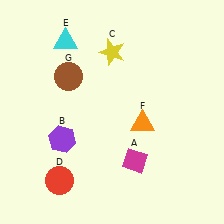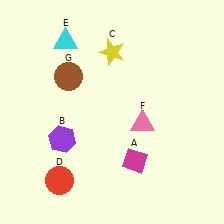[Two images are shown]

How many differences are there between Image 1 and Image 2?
There is 1 difference between the two images.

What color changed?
The triangle (F) changed from orange in Image 1 to pink in Image 2.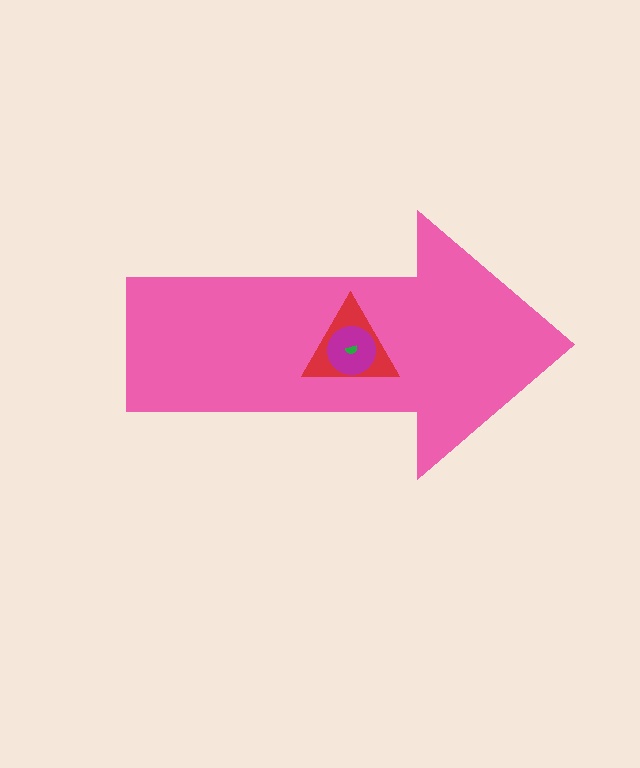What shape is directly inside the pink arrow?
The red triangle.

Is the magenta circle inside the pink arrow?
Yes.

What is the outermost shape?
The pink arrow.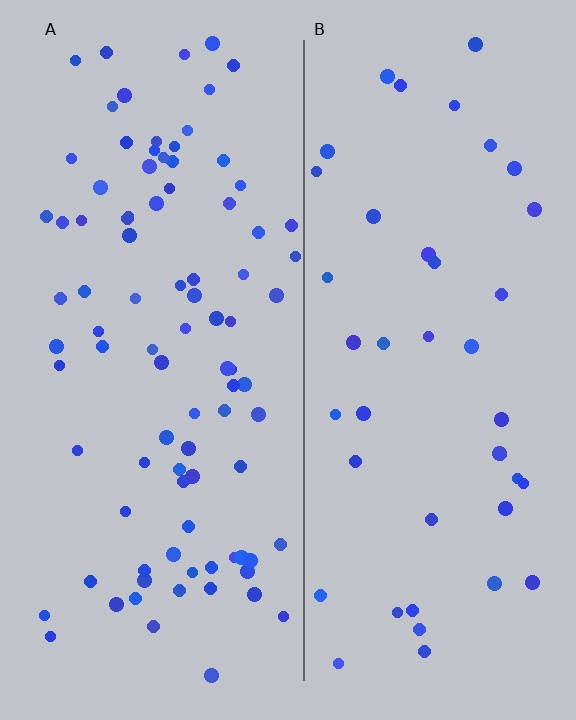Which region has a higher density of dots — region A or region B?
A (the left).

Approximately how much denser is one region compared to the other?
Approximately 2.1× — region A over region B.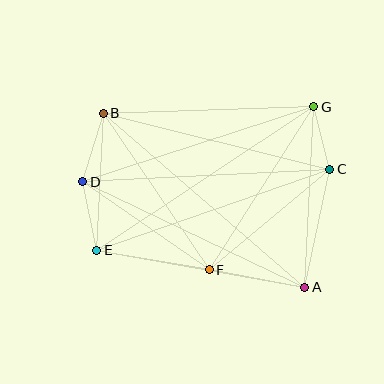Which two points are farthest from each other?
Points A and B are farthest from each other.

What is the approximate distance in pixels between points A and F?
The distance between A and F is approximately 97 pixels.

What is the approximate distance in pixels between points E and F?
The distance between E and F is approximately 114 pixels.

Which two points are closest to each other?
Points C and G are closest to each other.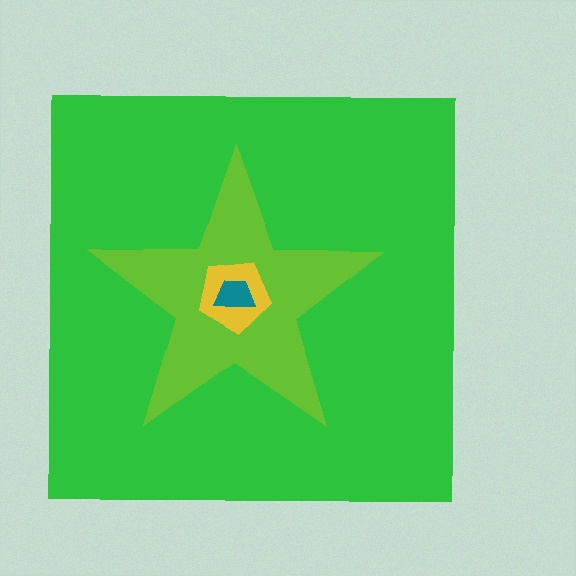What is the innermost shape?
The teal trapezoid.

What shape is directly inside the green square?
The lime star.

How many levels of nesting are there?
4.